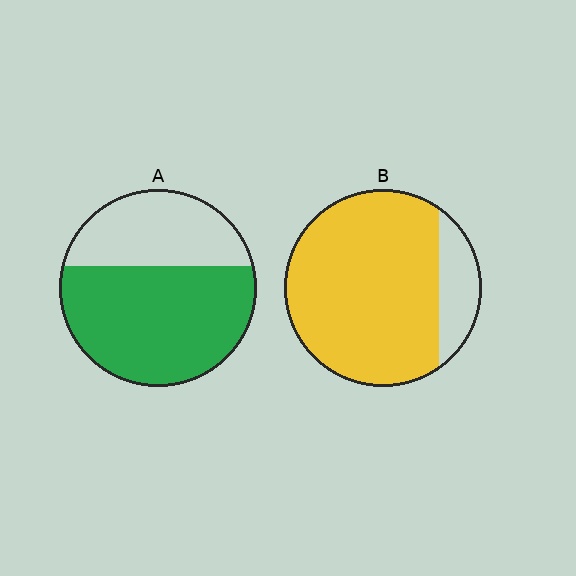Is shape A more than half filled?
Yes.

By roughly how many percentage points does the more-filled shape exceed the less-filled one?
By roughly 20 percentage points (B over A).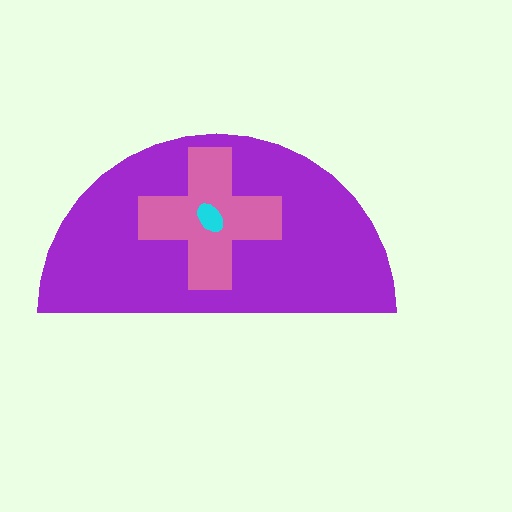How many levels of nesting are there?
3.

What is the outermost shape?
The purple semicircle.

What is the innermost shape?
The cyan ellipse.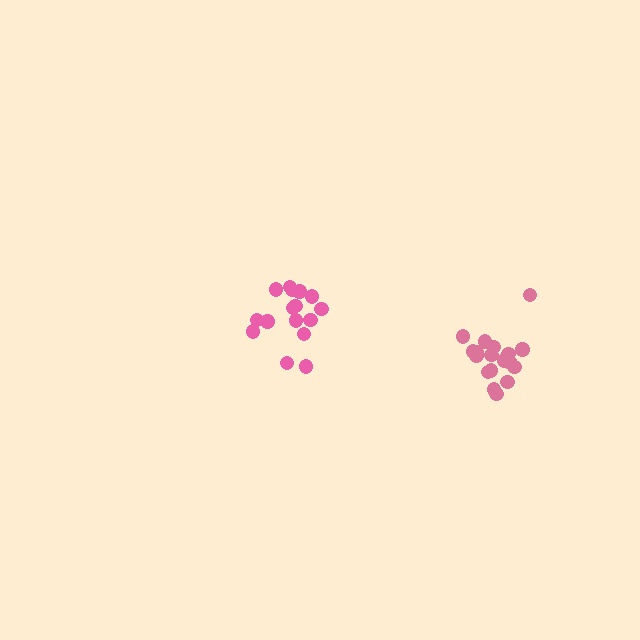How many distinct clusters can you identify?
There are 2 distinct clusters.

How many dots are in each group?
Group 1: 18 dots, Group 2: 16 dots (34 total).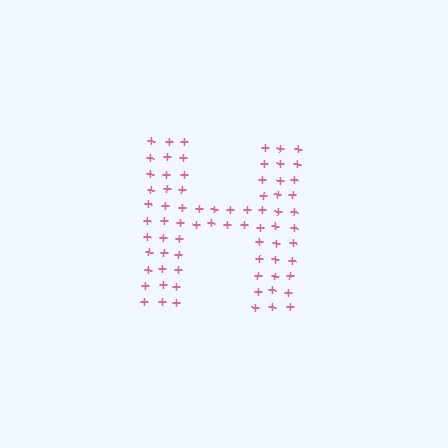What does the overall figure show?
The overall figure shows the letter H.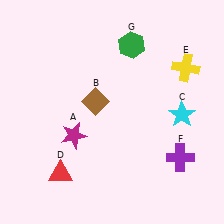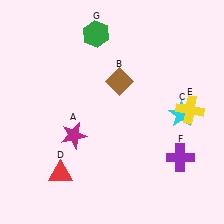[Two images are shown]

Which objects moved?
The objects that moved are: the brown diamond (B), the yellow cross (E), the green hexagon (G).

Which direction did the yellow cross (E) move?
The yellow cross (E) moved down.